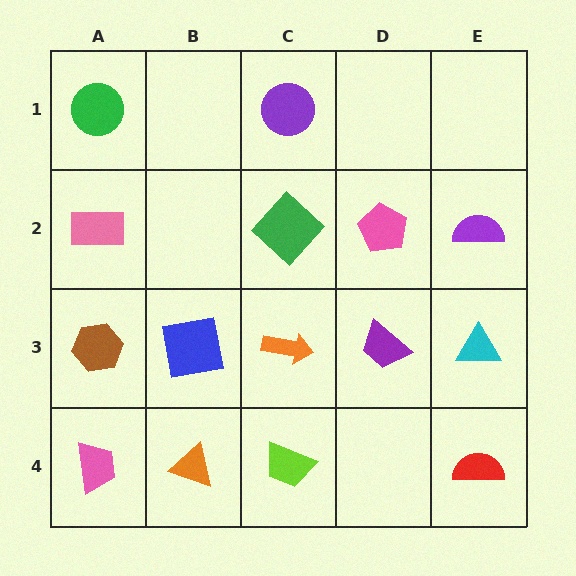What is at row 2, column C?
A green diamond.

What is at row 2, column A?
A pink rectangle.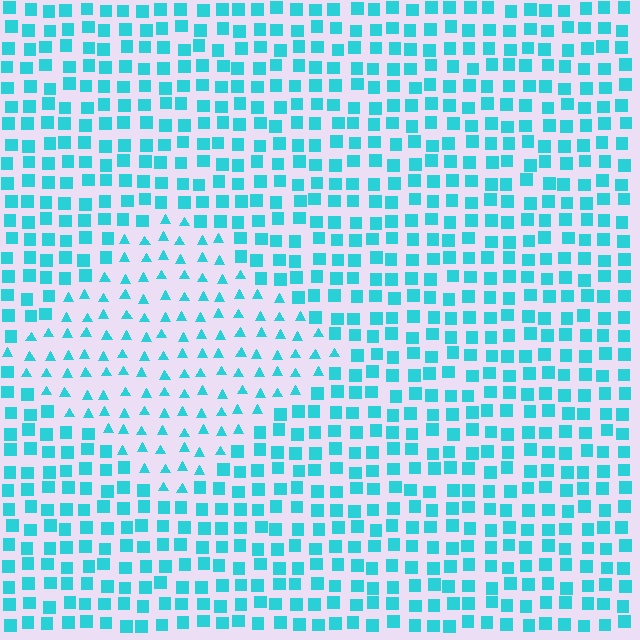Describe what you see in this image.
The image is filled with small cyan elements arranged in a uniform grid. A diamond-shaped region contains triangles, while the surrounding area contains squares. The boundary is defined purely by the change in element shape.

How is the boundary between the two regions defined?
The boundary is defined by a change in element shape: triangles inside vs. squares outside. All elements share the same color and spacing.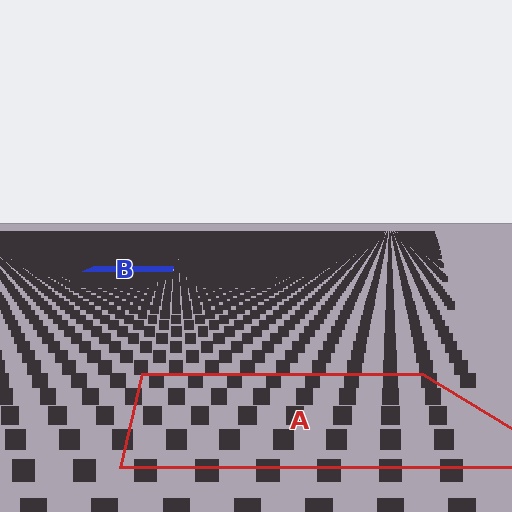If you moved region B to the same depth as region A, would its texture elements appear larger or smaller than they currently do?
They would appear larger. At a closer depth, the same texture elements are projected at a bigger on-screen size.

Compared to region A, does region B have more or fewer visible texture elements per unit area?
Region B has more texture elements per unit area — they are packed more densely because it is farther away.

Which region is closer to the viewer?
Region A is closer. The texture elements there are larger and more spread out.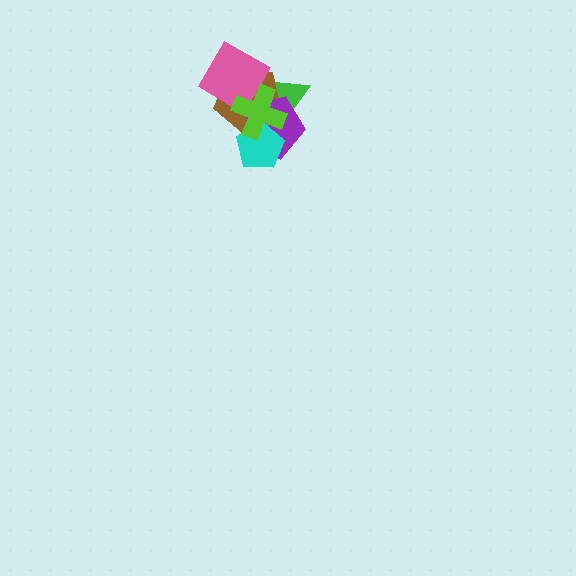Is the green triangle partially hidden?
Yes, it is partially covered by another shape.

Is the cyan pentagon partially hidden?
Yes, it is partially covered by another shape.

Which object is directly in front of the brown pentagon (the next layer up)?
The pink square is directly in front of the brown pentagon.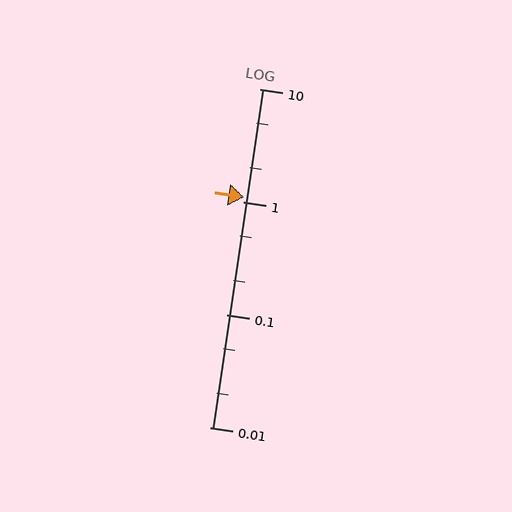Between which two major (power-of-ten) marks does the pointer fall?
The pointer is between 1 and 10.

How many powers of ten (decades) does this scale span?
The scale spans 3 decades, from 0.01 to 10.